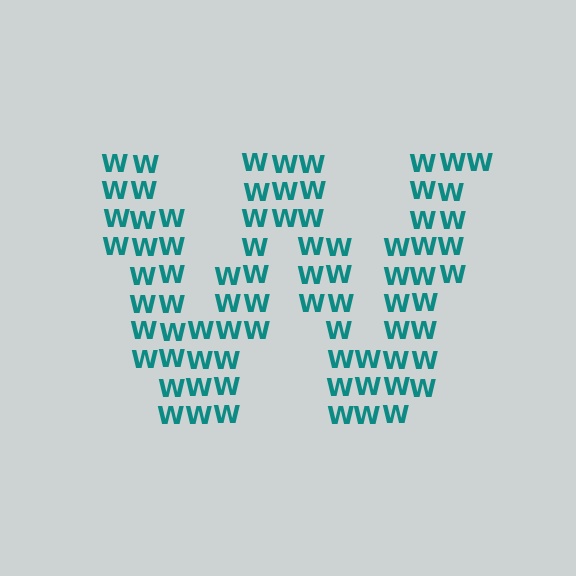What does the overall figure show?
The overall figure shows the letter W.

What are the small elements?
The small elements are letter W's.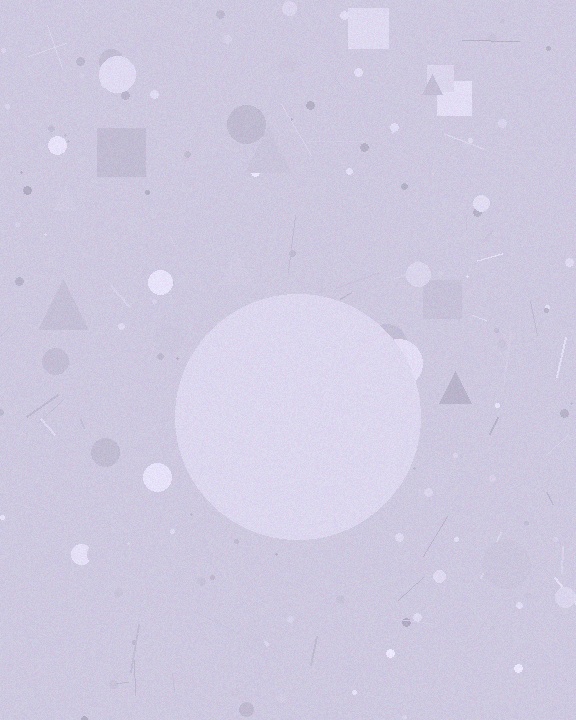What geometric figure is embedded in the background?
A circle is embedded in the background.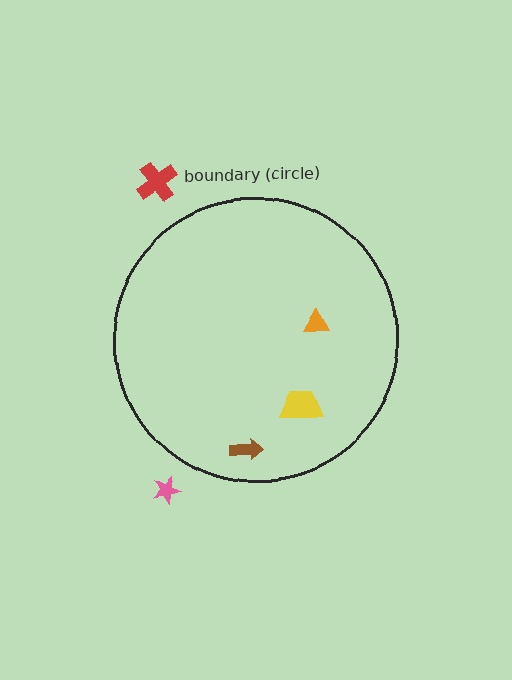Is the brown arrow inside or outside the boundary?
Inside.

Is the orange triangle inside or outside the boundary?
Inside.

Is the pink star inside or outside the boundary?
Outside.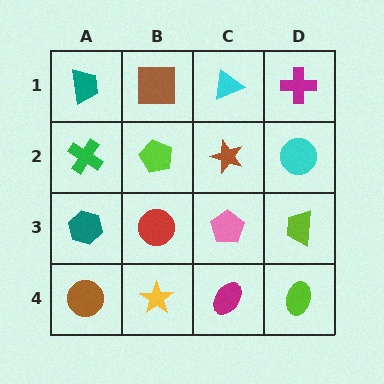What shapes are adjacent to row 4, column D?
A lime trapezoid (row 3, column D), a magenta ellipse (row 4, column C).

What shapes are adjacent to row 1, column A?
A green cross (row 2, column A), a brown square (row 1, column B).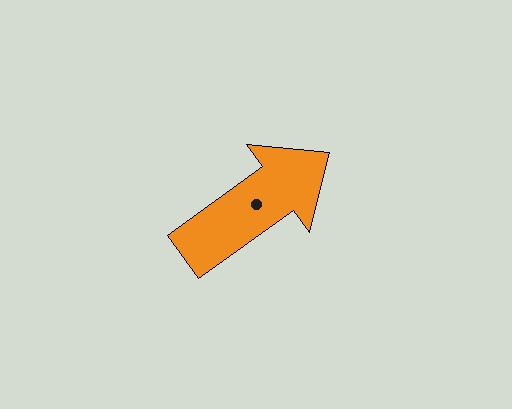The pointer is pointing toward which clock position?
Roughly 2 o'clock.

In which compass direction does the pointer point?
Northeast.